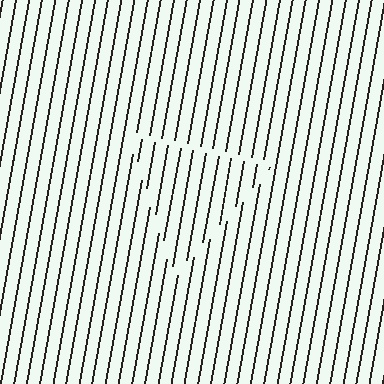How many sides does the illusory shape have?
3 sides — the line-ends trace a triangle.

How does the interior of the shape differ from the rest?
The interior of the shape contains the same grating, shifted by half a period — the contour is defined by the phase discontinuity where line-ends from the inner and outer gratings abut.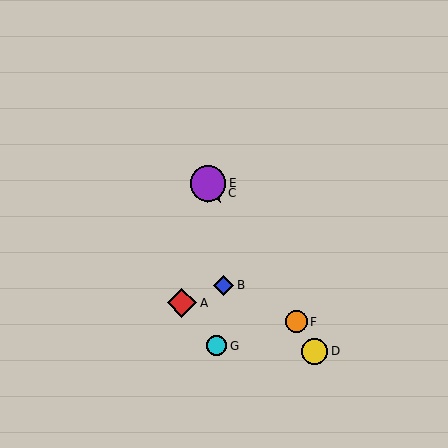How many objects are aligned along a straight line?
4 objects (C, D, E, F) are aligned along a straight line.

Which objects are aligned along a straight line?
Objects C, D, E, F are aligned along a straight line.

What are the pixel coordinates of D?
Object D is at (315, 351).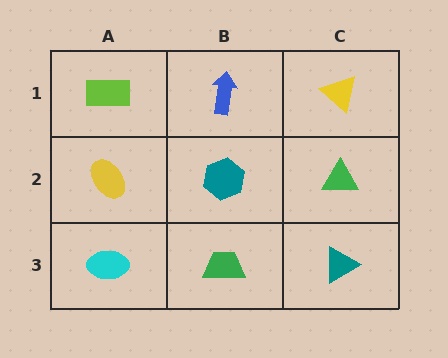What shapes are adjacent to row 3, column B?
A teal hexagon (row 2, column B), a cyan ellipse (row 3, column A), a teal triangle (row 3, column C).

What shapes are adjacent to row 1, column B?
A teal hexagon (row 2, column B), a lime rectangle (row 1, column A), a yellow triangle (row 1, column C).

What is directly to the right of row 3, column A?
A green trapezoid.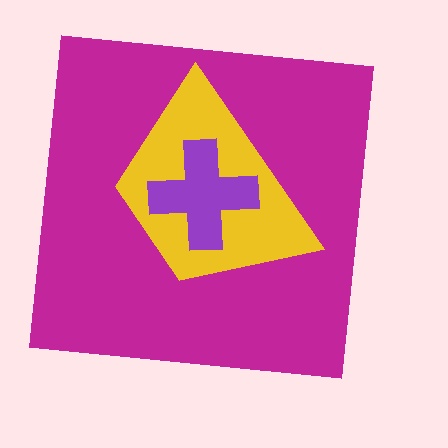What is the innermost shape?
The purple cross.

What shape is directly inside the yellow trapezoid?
The purple cross.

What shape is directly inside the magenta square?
The yellow trapezoid.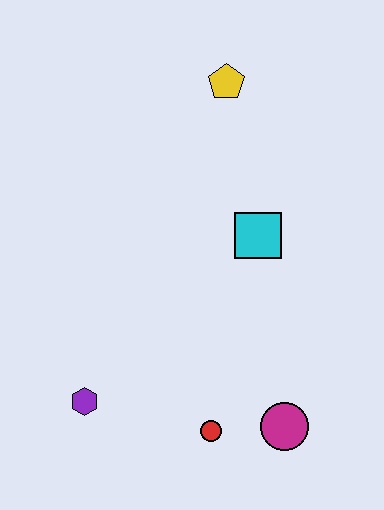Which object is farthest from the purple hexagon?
The yellow pentagon is farthest from the purple hexagon.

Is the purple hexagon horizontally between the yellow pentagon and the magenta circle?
No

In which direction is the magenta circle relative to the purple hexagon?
The magenta circle is to the right of the purple hexagon.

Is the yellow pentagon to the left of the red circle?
No